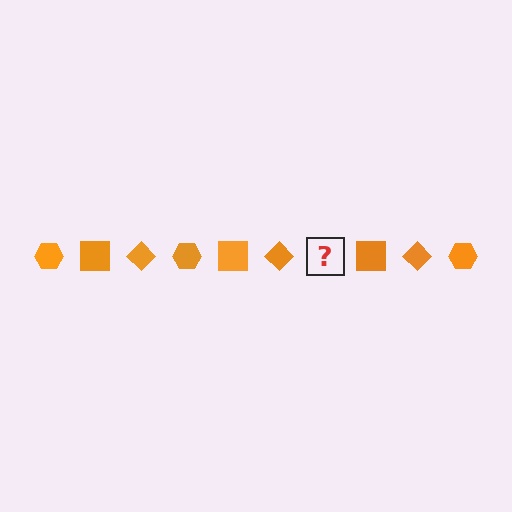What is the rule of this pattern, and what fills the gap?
The rule is that the pattern cycles through hexagon, square, diamond shapes in orange. The gap should be filled with an orange hexagon.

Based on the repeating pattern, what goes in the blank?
The blank should be an orange hexagon.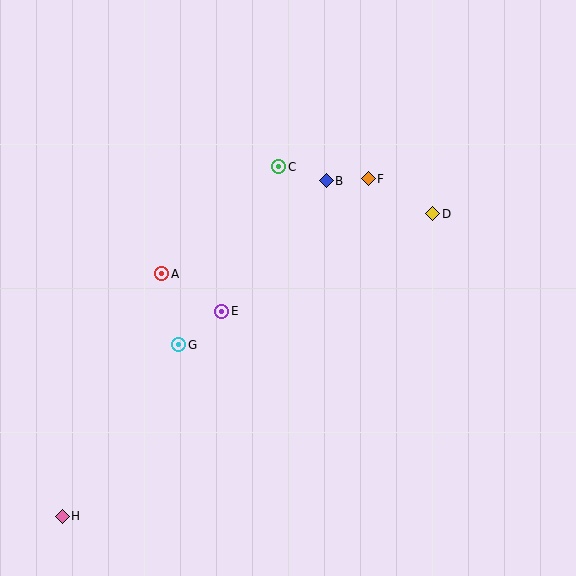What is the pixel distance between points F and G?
The distance between F and G is 252 pixels.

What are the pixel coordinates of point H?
Point H is at (62, 516).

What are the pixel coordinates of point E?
Point E is at (222, 311).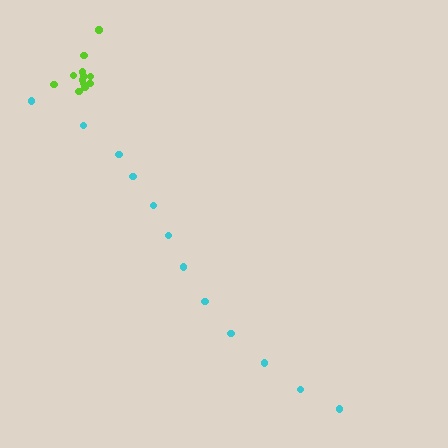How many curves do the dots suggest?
There are 2 distinct paths.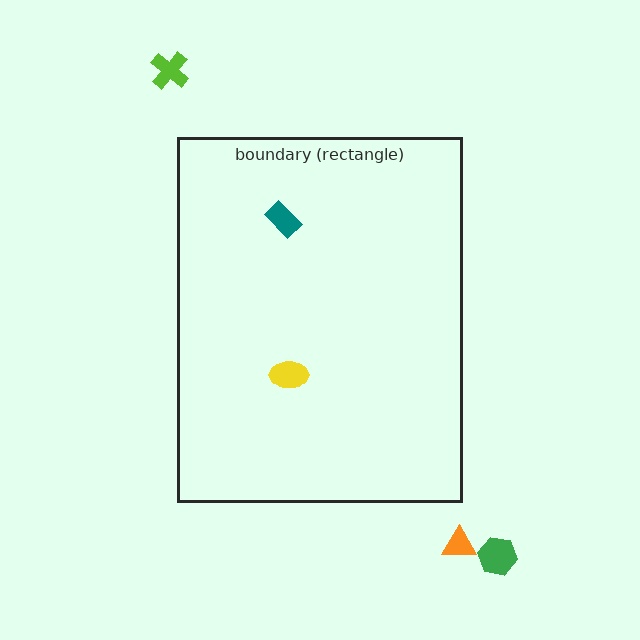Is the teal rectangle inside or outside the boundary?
Inside.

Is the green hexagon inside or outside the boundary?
Outside.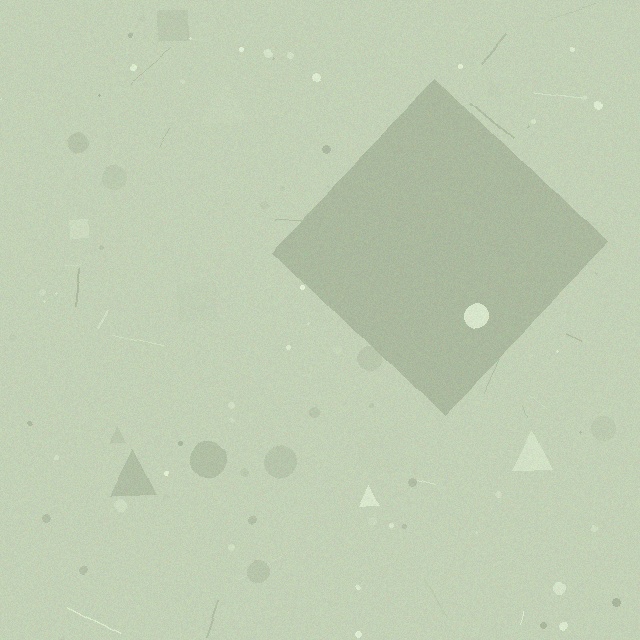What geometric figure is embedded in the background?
A diamond is embedded in the background.